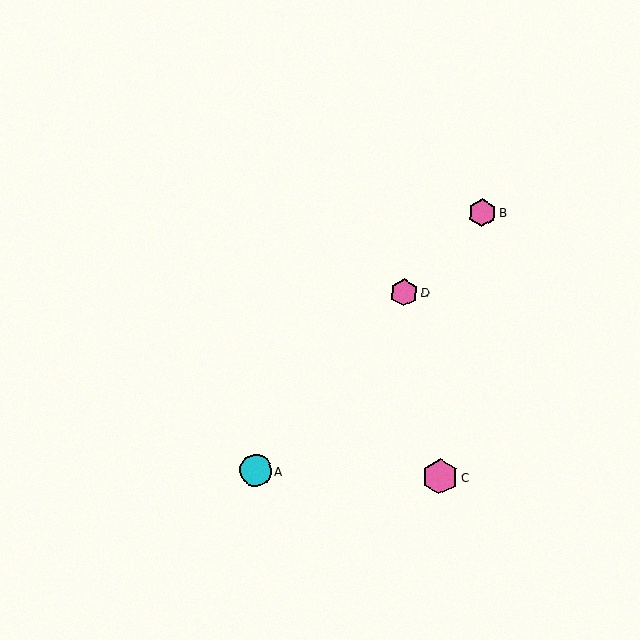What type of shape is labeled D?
Shape D is a pink hexagon.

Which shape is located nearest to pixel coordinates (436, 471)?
The pink hexagon (labeled C) at (440, 477) is nearest to that location.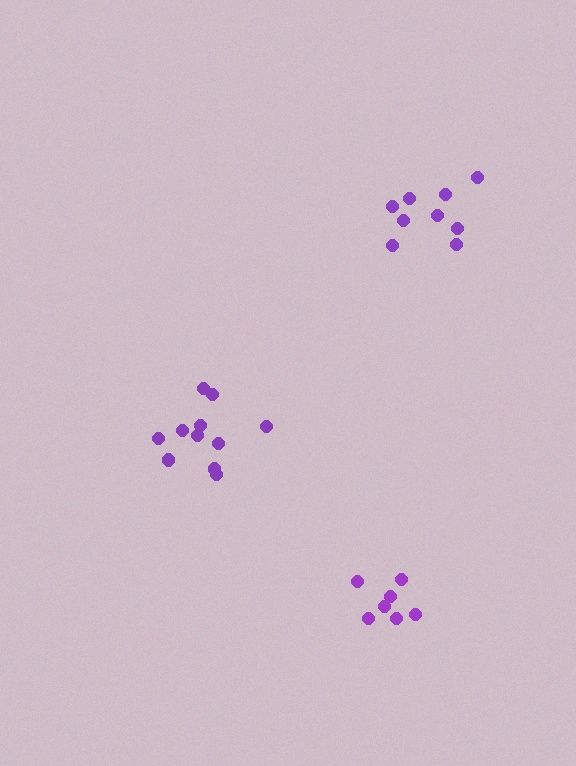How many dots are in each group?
Group 1: 11 dots, Group 2: 9 dots, Group 3: 7 dots (27 total).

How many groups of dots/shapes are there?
There are 3 groups.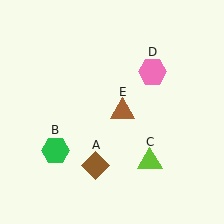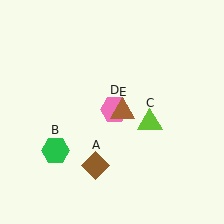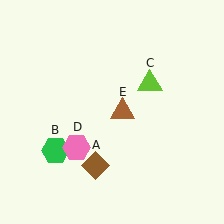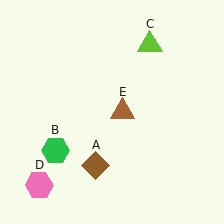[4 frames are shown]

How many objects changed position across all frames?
2 objects changed position: lime triangle (object C), pink hexagon (object D).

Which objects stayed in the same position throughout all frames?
Brown diamond (object A) and green hexagon (object B) and brown triangle (object E) remained stationary.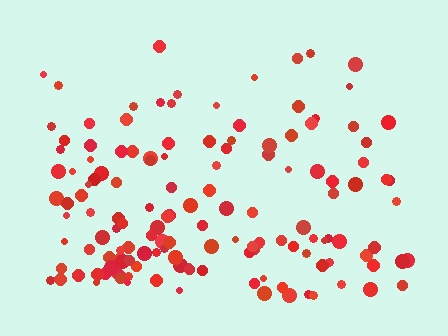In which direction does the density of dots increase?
From top to bottom, with the bottom side densest.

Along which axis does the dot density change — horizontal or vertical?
Vertical.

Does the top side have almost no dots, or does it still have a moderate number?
Still a moderate number, just noticeably fewer than the bottom.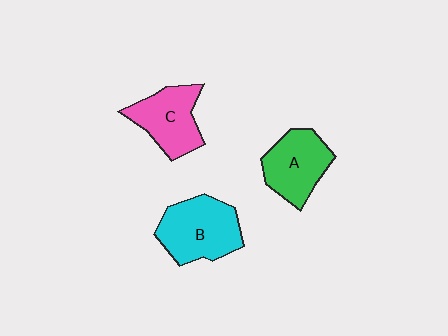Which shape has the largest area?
Shape B (cyan).